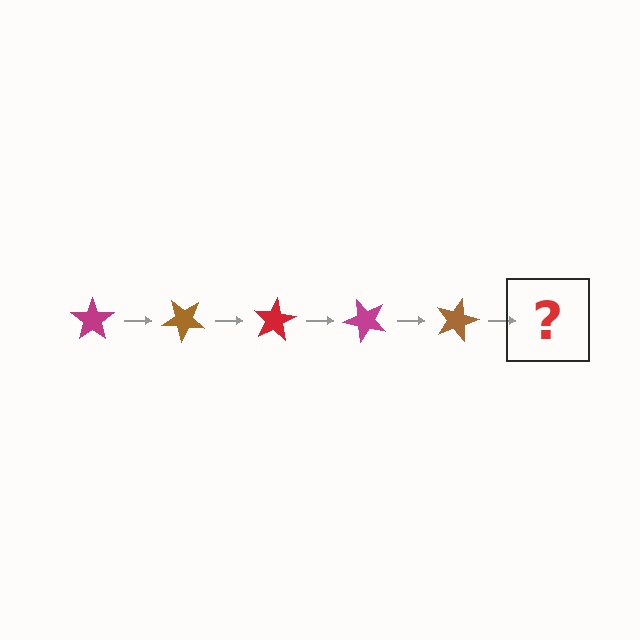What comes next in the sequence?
The next element should be a red star, rotated 200 degrees from the start.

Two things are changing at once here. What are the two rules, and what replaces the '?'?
The two rules are that it rotates 40 degrees each step and the color cycles through magenta, brown, and red. The '?' should be a red star, rotated 200 degrees from the start.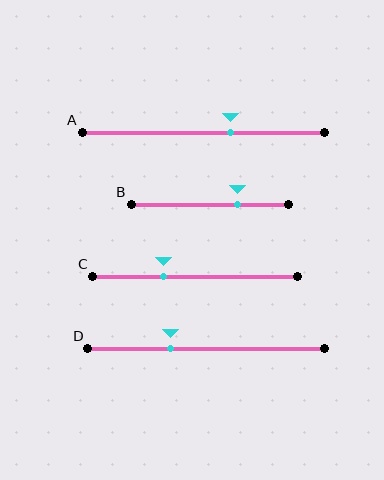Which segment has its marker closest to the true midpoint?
Segment A has its marker closest to the true midpoint.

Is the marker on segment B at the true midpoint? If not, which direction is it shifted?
No, the marker on segment B is shifted to the right by about 18% of the segment length.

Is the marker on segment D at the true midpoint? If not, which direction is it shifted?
No, the marker on segment D is shifted to the left by about 15% of the segment length.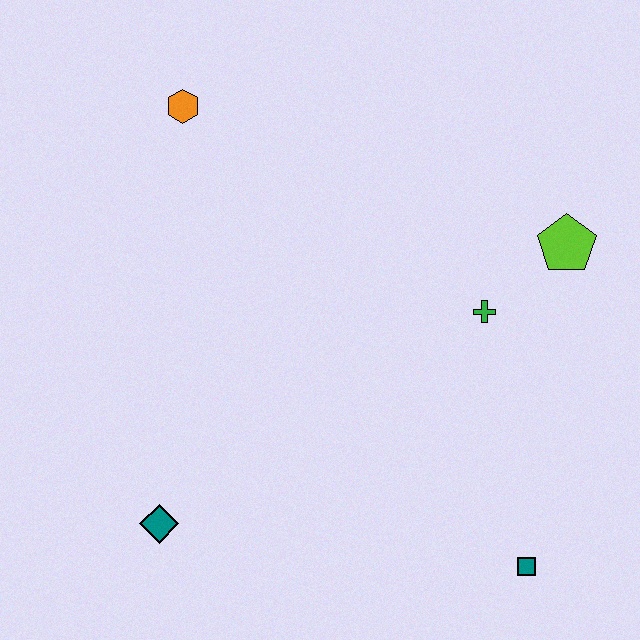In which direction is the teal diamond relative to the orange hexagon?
The teal diamond is below the orange hexagon.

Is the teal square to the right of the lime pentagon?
No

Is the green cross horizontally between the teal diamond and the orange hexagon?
No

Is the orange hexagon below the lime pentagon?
No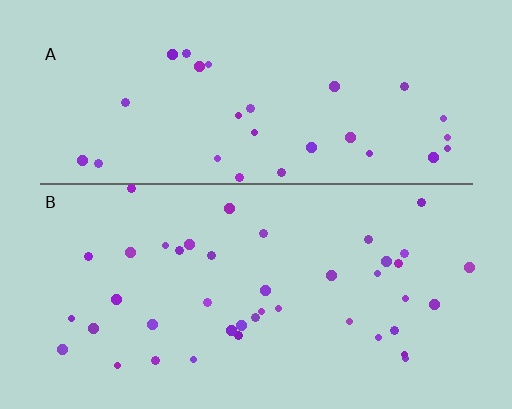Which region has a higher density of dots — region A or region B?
B (the bottom).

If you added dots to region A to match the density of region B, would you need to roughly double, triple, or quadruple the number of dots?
Approximately double.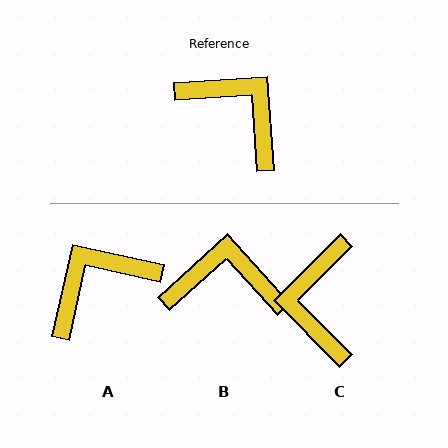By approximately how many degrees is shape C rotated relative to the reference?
Approximately 131 degrees counter-clockwise.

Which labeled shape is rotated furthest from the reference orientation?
C, about 131 degrees away.